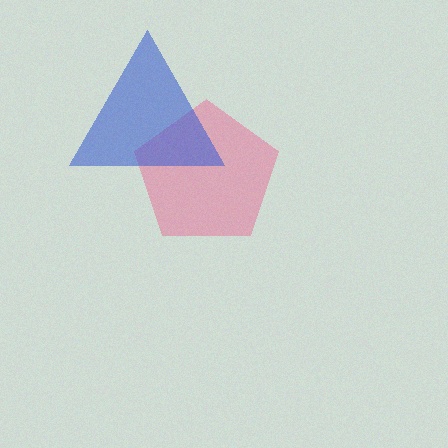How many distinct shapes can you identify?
There are 2 distinct shapes: a pink pentagon, a blue triangle.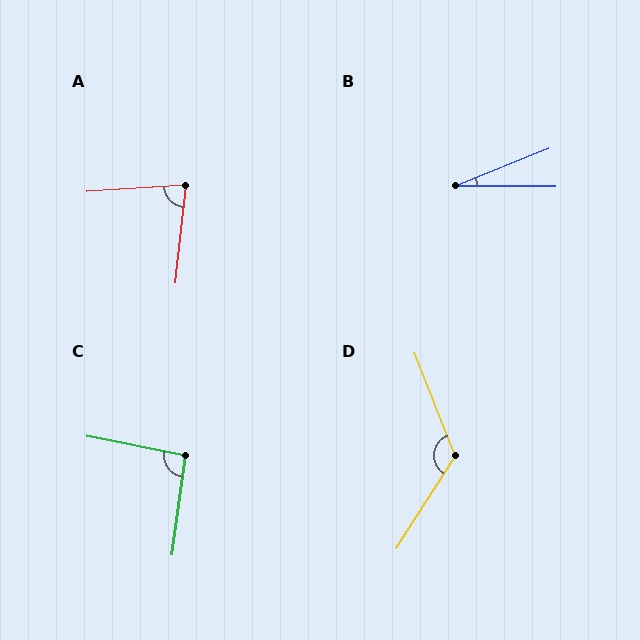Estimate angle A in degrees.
Approximately 80 degrees.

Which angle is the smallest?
B, at approximately 23 degrees.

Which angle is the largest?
D, at approximately 126 degrees.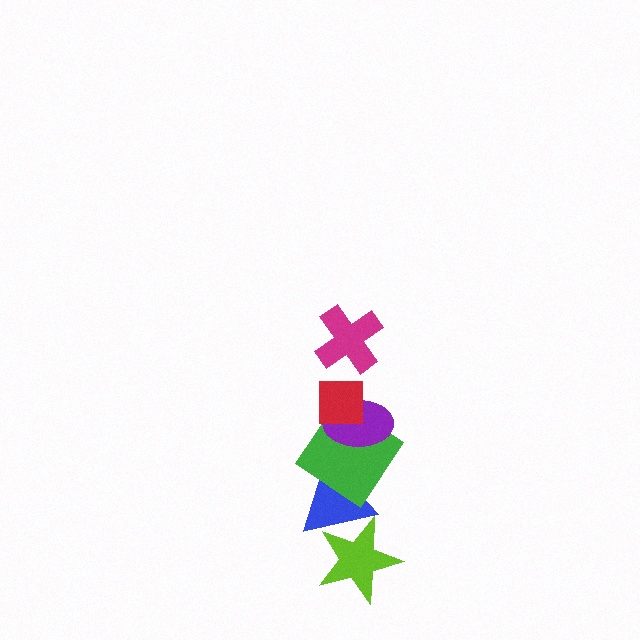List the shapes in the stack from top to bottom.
From top to bottom: the magenta cross, the red square, the purple ellipse, the green diamond, the blue triangle, the lime star.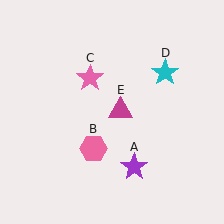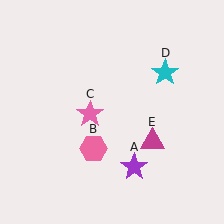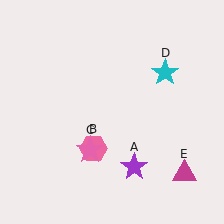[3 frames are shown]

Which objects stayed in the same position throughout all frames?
Purple star (object A) and pink hexagon (object B) and cyan star (object D) remained stationary.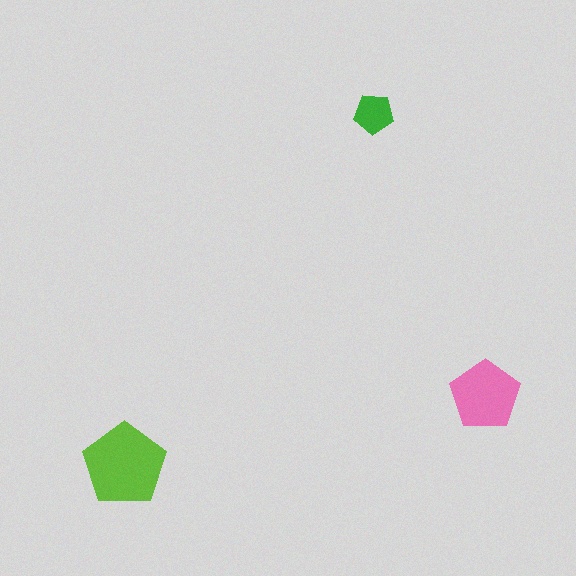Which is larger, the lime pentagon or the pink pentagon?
The lime one.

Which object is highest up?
The green pentagon is topmost.